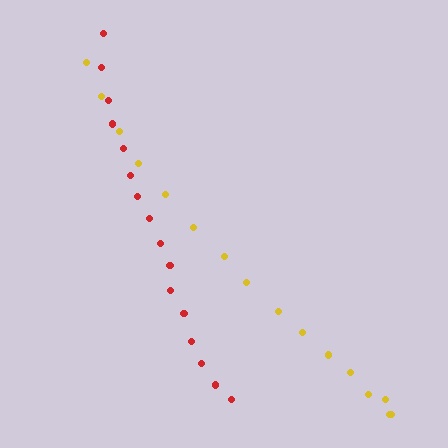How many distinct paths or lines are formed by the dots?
There are 2 distinct paths.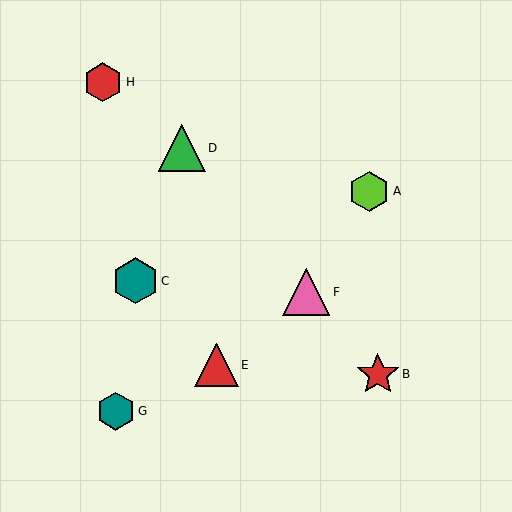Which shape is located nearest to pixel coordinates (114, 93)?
The red hexagon (labeled H) at (103, 82) is nearest to that location.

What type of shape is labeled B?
Shape B is a red star.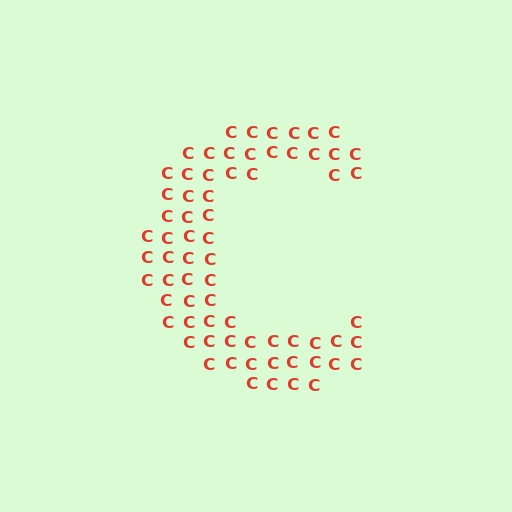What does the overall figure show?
The overall figure shows the letter C.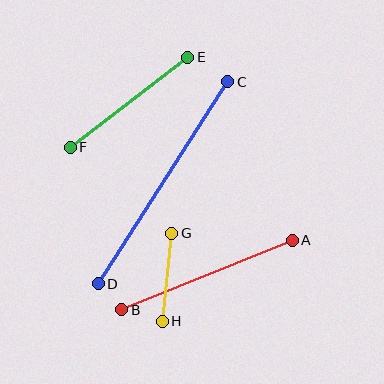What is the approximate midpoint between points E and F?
The midpoint is at approximately (129, 102) pixels.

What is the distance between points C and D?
The distance is approximately 240 pixels.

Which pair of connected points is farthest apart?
Points C and D are farthest apart.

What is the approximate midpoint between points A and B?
The midpoint is at approximately (207, 275) pixels.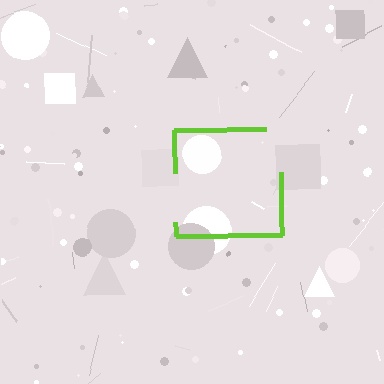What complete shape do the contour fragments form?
The contour fragments form a square.